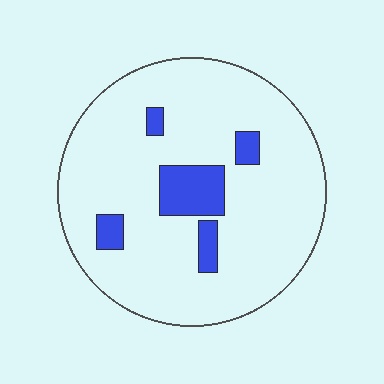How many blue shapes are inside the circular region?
5.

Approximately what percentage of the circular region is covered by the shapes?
Approximately 10%.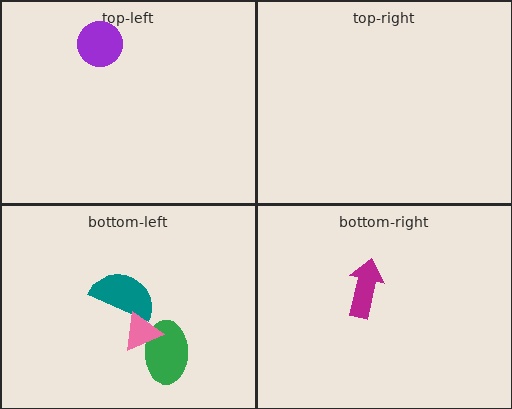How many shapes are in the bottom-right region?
1.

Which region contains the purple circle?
The top-left region.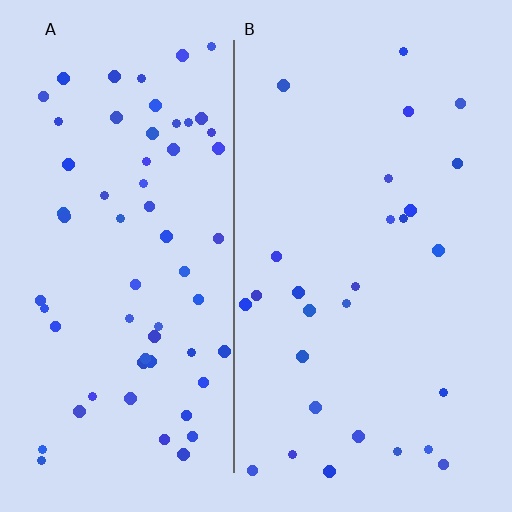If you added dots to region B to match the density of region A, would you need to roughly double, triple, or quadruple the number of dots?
Approximately double.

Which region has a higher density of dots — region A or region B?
A (the left).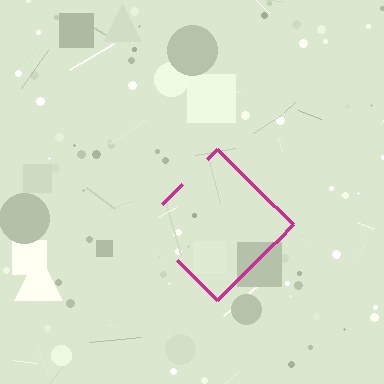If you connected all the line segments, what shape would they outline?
They would outline a diamond.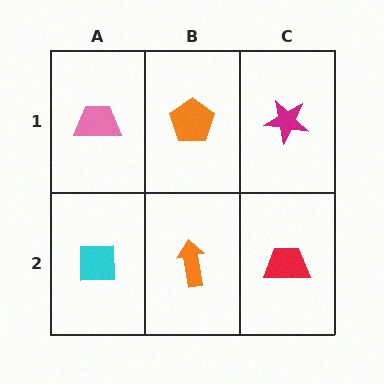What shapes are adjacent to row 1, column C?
A red trapezoid (row 2, column C), an orange pentagon (row 1, column B).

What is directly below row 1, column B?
An orange arrow.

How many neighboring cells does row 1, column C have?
2.